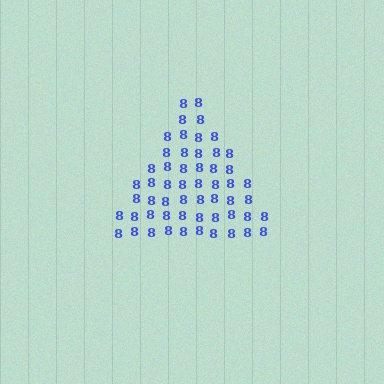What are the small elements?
The small elements are digit 8's.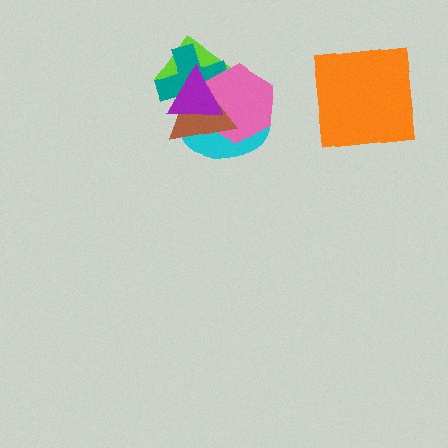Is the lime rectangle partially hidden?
Yes, it is partially covered by another shape.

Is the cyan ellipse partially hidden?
Yes, it is partially covered by another shape.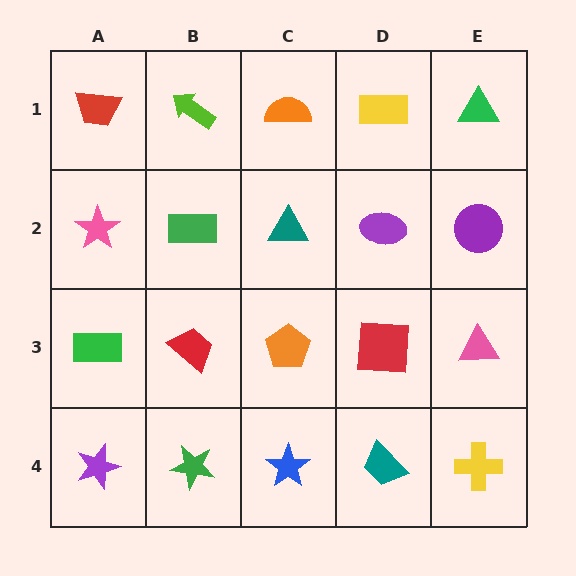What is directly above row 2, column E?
A green triangle.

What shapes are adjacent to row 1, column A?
A pink star (row 2, column A), a lime arrow (row 1, column B).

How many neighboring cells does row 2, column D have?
4.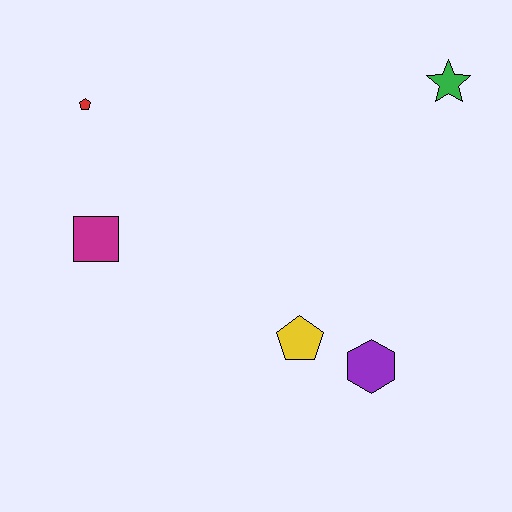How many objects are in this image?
There are 5 objects.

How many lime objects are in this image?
There are no lime objects.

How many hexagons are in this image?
There is 1 hexagon.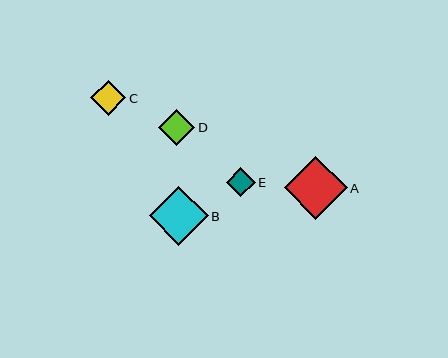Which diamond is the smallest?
Diamond E is the smallest with a size of approximately 29 pixels.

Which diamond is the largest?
Diamond A is the largest with a size of approximately 62 pixels.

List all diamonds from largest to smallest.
From largest to smallest: A, B, D, C, E.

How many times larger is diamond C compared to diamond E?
Diamond C is approximately 1.2 times the size of diamond E.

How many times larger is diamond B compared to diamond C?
Diamond B is approximately 1.7 times the size of diamond C.